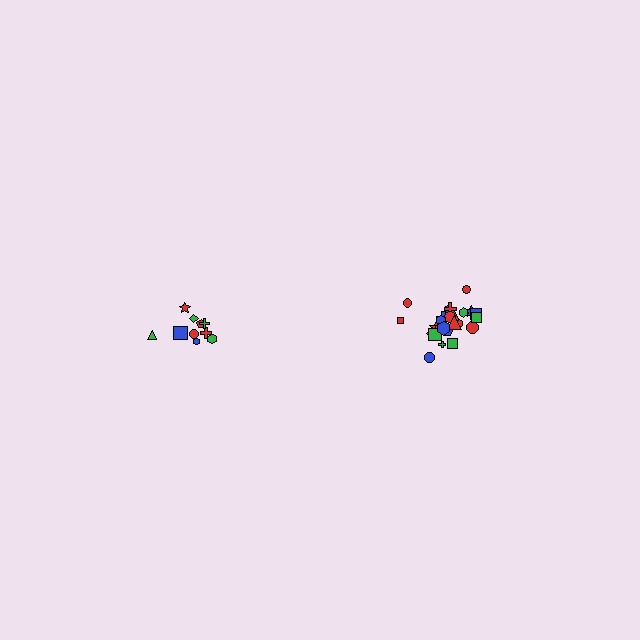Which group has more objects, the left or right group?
The right group.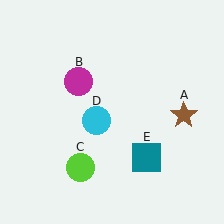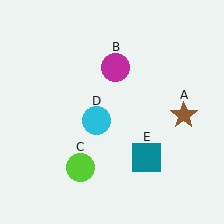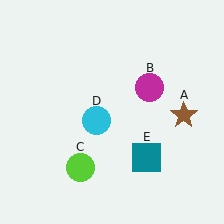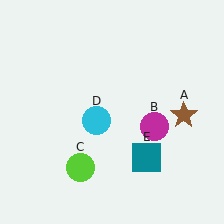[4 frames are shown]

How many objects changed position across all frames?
1 object changed position: magenta circle (object B).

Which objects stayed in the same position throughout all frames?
Brown star (object A) and lime circle (object C) and cyan circle (object D) and teal square (object E) remained stationary.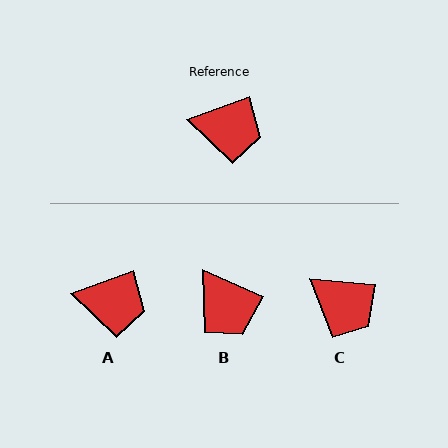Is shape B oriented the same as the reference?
No, it is off by about 44 degrees.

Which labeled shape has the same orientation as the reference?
A.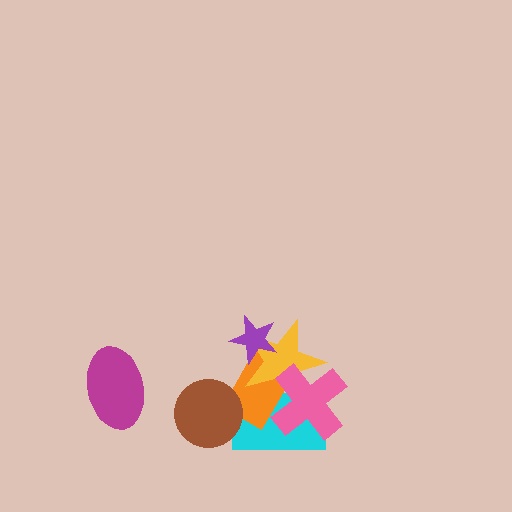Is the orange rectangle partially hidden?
Yes, it is partially covered by another shape.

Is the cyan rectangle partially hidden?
Yes, it is partially covered by another shape.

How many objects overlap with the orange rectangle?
5 objects overlap with the orange rectangle.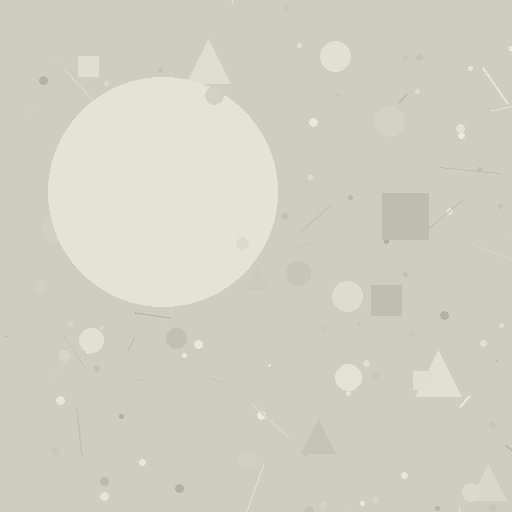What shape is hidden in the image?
A circle is hidden in the image.